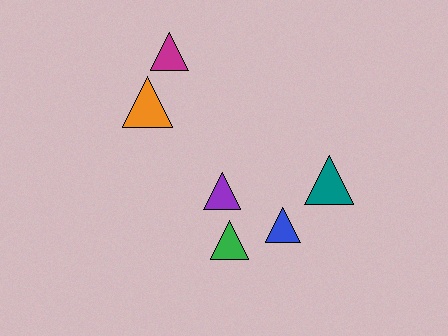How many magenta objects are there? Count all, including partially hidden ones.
There is 1 magenta object.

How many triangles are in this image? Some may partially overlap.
There are 6 triangles.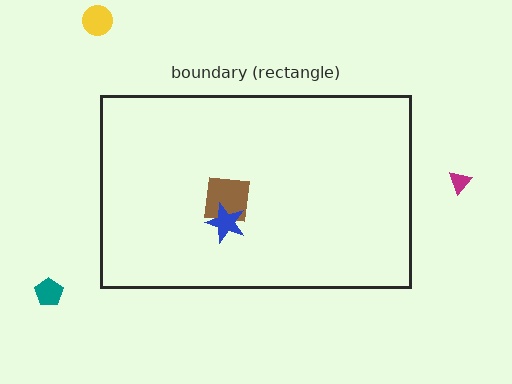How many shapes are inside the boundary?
2 inside, 3 outside.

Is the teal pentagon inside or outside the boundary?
Outside.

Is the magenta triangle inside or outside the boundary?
Outside.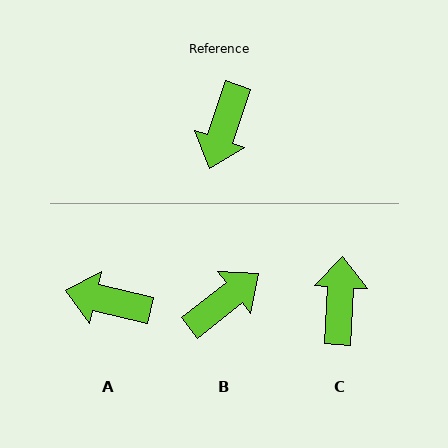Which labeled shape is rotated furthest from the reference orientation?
C, about 164 degrees away.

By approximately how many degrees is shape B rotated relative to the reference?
Approximately 148 degrees counter-clockwise.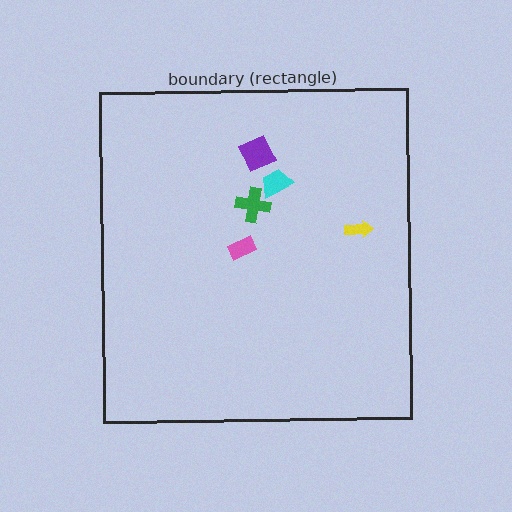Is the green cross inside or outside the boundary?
Inside.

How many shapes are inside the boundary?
5 inside, 0 outside.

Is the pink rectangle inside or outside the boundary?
Inside.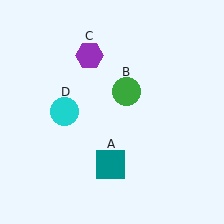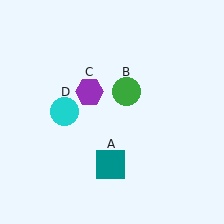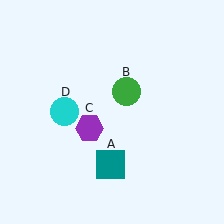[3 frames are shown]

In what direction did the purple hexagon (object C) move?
The purple hexagon (object C) moved down.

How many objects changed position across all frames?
1 object changed position: purple hexagon (object C).